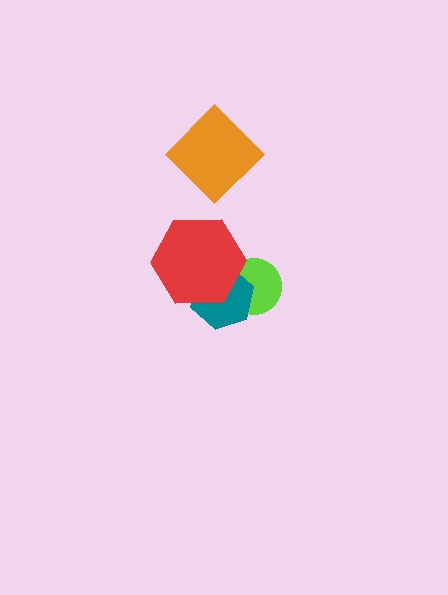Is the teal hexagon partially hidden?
Yes, it is partially covered by another shape.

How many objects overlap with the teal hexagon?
2 objects overlap with the teal hexagon.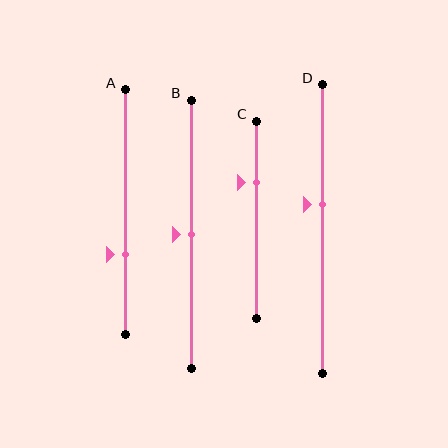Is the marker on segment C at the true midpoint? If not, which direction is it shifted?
No, the marker on segment C is shifted upward by about 19% of the segment length.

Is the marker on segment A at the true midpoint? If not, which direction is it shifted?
No, the marker on segment A is shifted downward by about 17% of the segment length.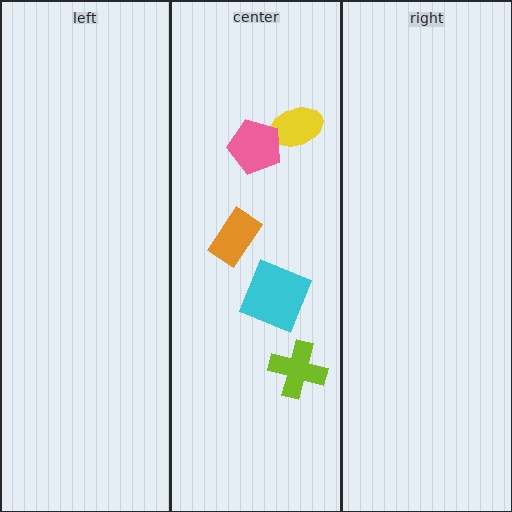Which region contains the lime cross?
The center region.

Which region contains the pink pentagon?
The center region.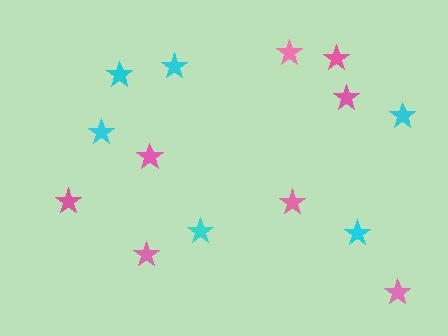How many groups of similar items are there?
There are 2 groups: one group of pink stars (8) and one group of cyan stars (6).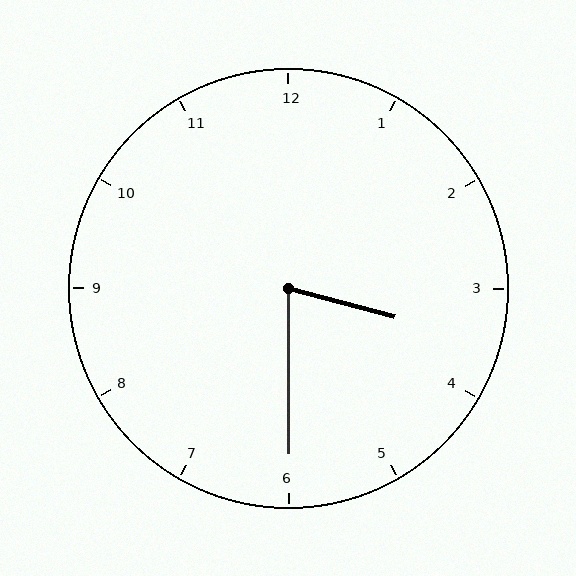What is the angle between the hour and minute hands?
Approximately 75 degrees.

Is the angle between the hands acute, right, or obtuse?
It is acute.